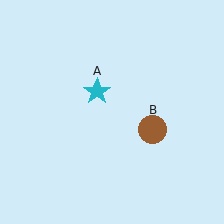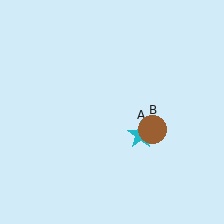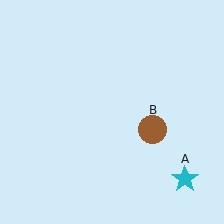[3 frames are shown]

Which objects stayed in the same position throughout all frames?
Brown circle (object B) remained stationary.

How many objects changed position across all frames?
1 object changed position: cyan star (object A).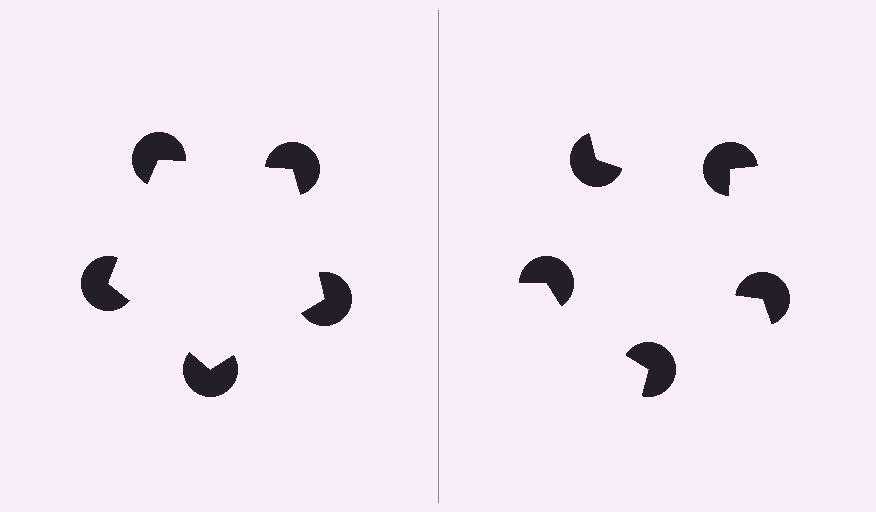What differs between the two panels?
The pac-man discs are positioned identically on both sides; only the wedge orientations differ. On the left they align to a pentagon; on the right they are misaligned.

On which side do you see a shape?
An illusory pentagon appears on the left side. On the right side the wedge cuts are rotated, so no coherent shape forms.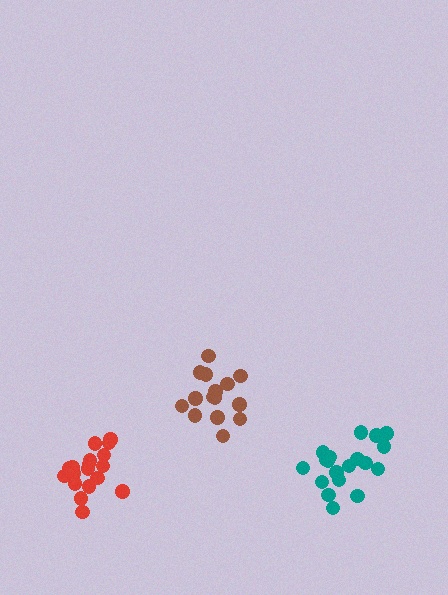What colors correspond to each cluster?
The clusters are colored: teal, brown, red.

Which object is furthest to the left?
The red cluster is leftmost.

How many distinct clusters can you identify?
There are 3 distinct clusters.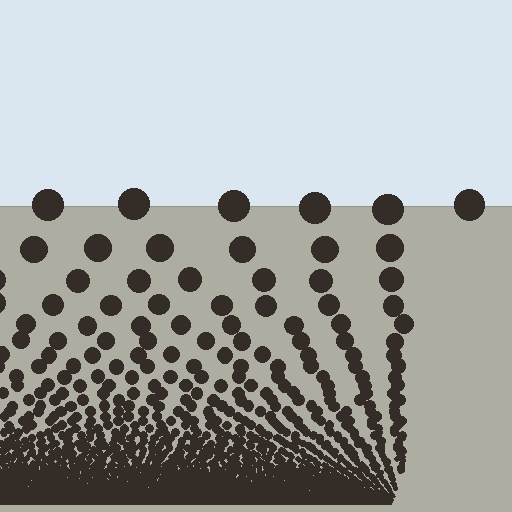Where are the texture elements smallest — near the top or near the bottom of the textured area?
Near the bottom.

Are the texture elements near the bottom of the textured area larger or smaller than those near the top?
Smaller. The gradient is inverted — elements near the bottom are smaller and denser.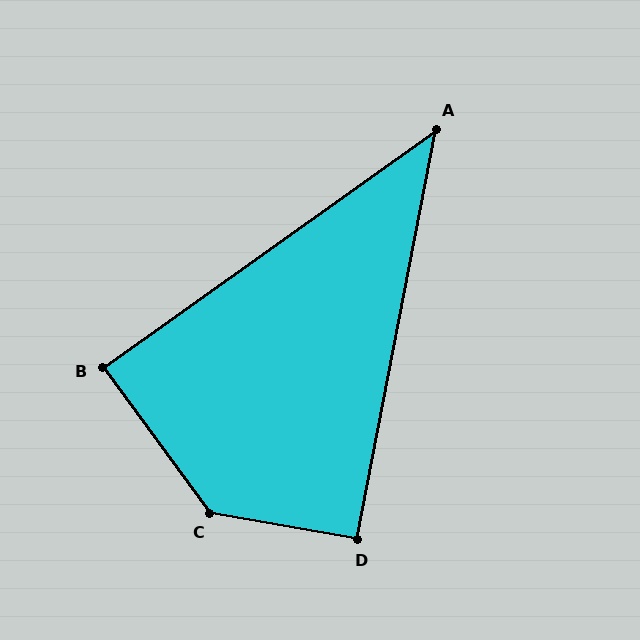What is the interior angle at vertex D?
Approximately 91 degrees (approximately right).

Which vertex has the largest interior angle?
C, at approximately 136 degrees.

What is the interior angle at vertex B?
Approximately 89 degrees (approximately right).